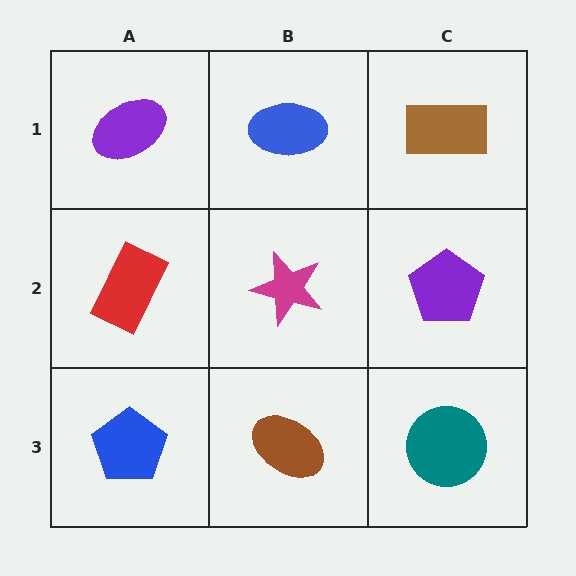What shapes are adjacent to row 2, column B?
A blue ellipse (row 1, column B), a brown ellipse (row 3, column B), a red rectangle (row 2, column A), a purple pentagon (row 2, column C).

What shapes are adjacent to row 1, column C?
A purple pentagon (row 2, column C), a blue ellipse (row 1, column B).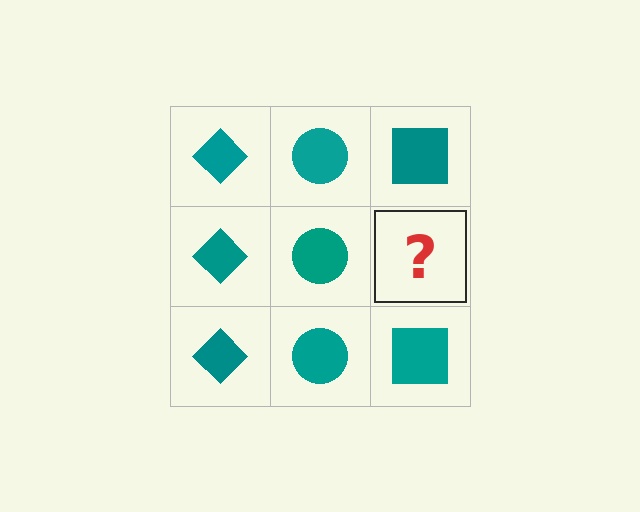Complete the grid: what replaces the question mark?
The question mark should be replaced with a teal square.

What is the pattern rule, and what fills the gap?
The rule is that each column has a consistent shape. The gap should be filled with a teal square.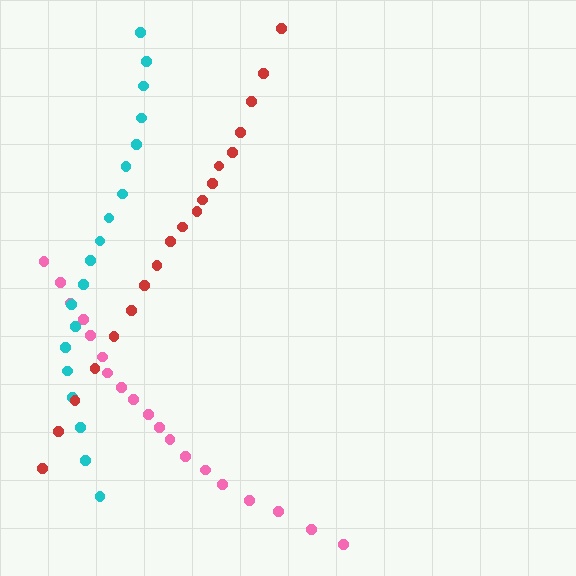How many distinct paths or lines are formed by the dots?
There are 3 distinct paths.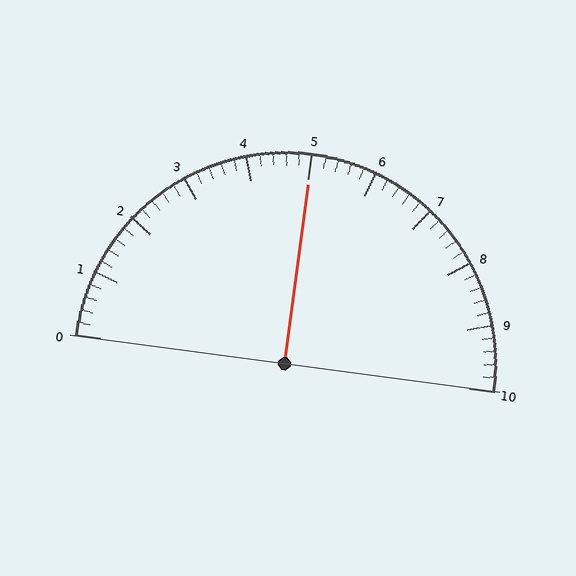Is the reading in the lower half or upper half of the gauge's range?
The reading is in the upper half of the range (0 to 10).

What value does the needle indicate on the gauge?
The needle indicates approximately 5.0.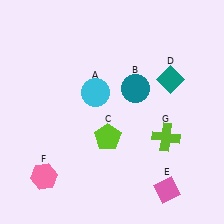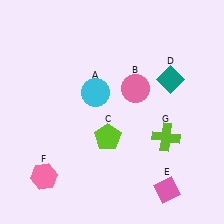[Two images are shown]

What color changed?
The circle (B) changed from teal in Image 1 to pink in Image 2.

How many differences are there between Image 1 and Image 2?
There is 1 difference between the two images.